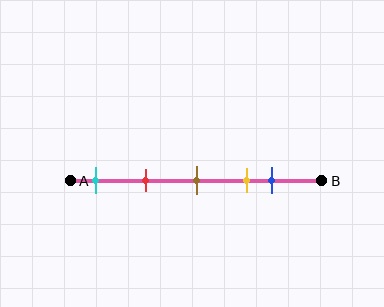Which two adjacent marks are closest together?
The yellow and blue marks are the closest adjacent pair.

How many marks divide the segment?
There are 5 marks dividing the segment.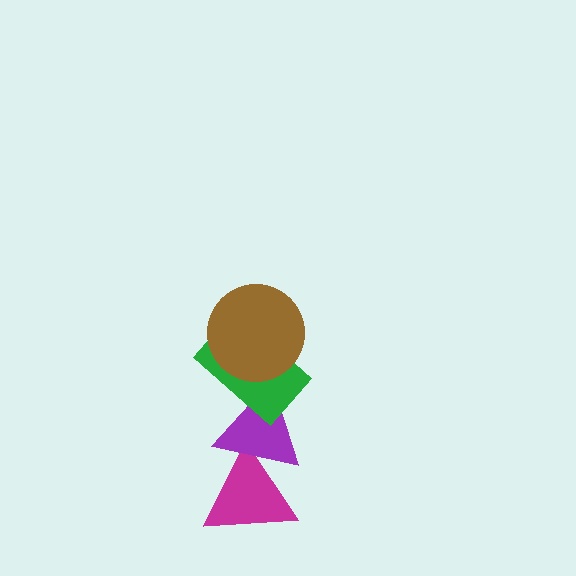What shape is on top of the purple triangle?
The green rectangle is on top of the purple triangle.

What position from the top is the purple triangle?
The purple triangle is 3rd from the top.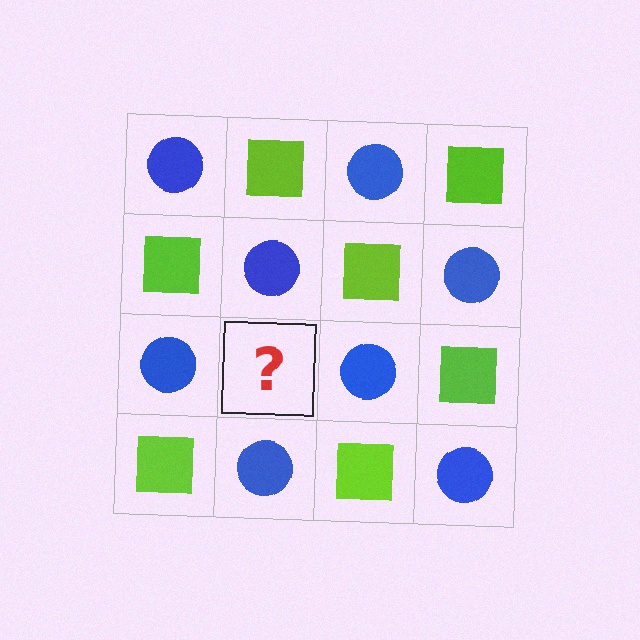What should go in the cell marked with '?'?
The missing cell should contain a lime square.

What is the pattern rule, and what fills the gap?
The rule is that it alternates blue circle and lime square in a checkerboard pattern. The gap should be filled with a lime square.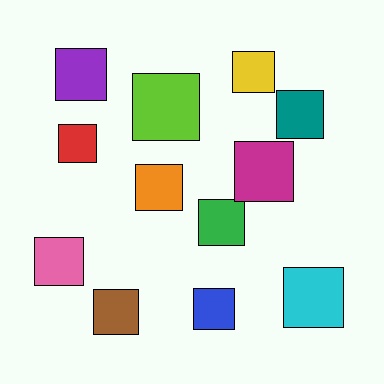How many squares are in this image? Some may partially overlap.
There are 12 squares.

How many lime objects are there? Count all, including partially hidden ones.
There is 1 lime object.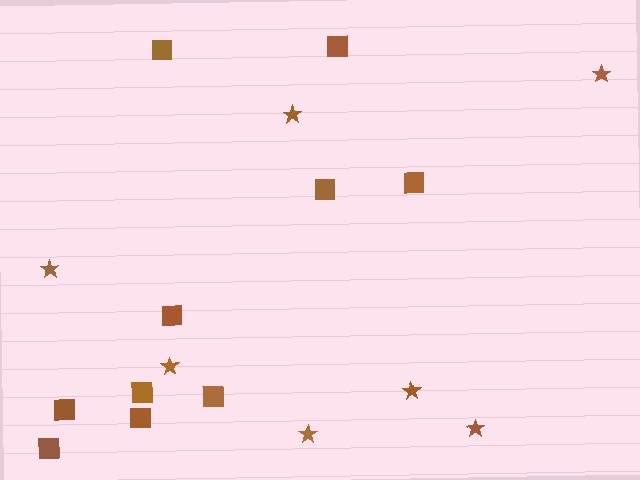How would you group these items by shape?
There are 2 groups: one group of stars (7) and one group of squares (10).